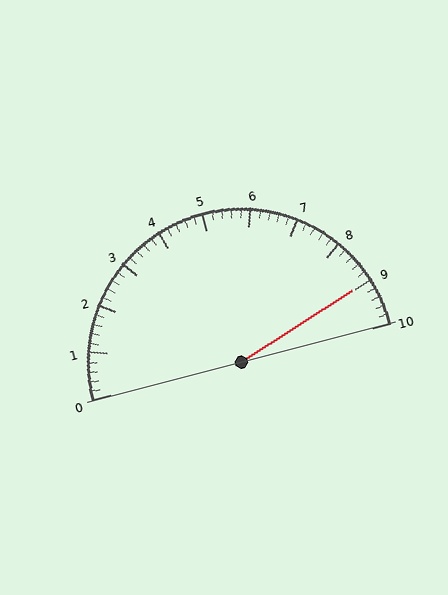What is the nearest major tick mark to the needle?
The nearest major tick mark is 9.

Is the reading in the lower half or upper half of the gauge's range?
The reading is in the upper half of the range (0 to 10).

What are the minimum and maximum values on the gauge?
The gauge ranges from 0 to 10.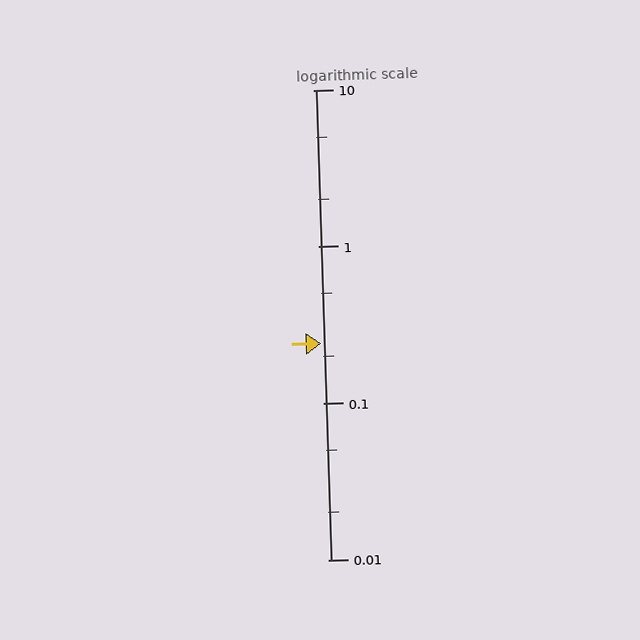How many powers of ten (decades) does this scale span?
The scale spans 3 decades, from 0.01 to 10.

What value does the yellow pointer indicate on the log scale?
The pointer indicates approximately 0.24.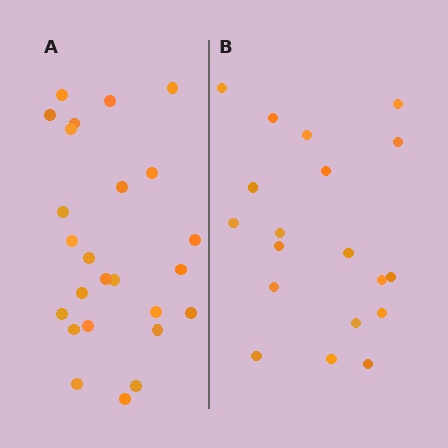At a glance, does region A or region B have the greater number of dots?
Region A (the left region) has more dots.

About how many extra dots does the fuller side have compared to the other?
Region A has about 6 more dots than region B.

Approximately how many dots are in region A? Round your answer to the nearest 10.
About 20 dots. (The exact count is 25, which rounds to 20.)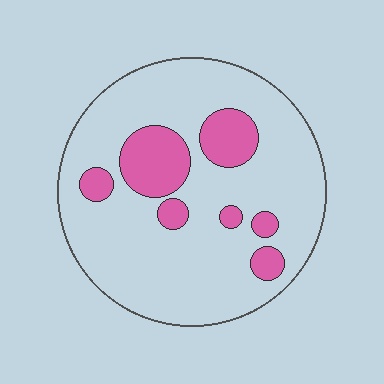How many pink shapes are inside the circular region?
7.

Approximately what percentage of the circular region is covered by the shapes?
Approximately 20%.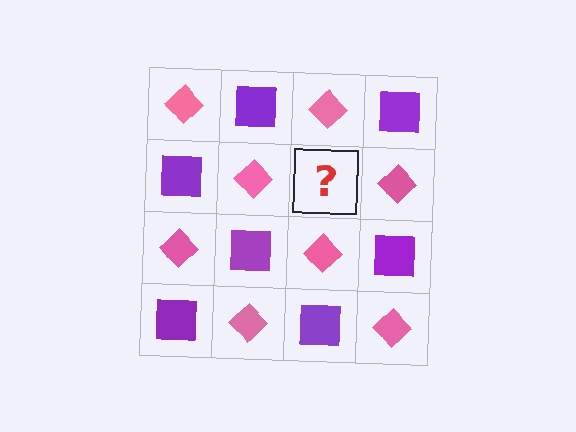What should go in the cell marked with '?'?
The missing cell should contain a purple square.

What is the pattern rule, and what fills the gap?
The rule is that it alternates pink diamond and purple square in a checkerboard pattern. The gap should be filled with a purple square.